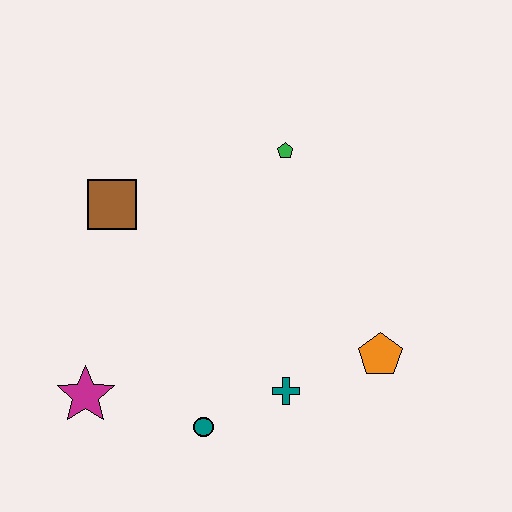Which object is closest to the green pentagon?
The brown square is closest to the green pentagon.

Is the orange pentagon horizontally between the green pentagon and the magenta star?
No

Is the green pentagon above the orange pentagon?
Yes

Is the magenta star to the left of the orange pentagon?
Yes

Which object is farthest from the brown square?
The orange pentagon is farthest from the brown square.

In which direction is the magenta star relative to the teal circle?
The magenta star is to the left of the teal circle.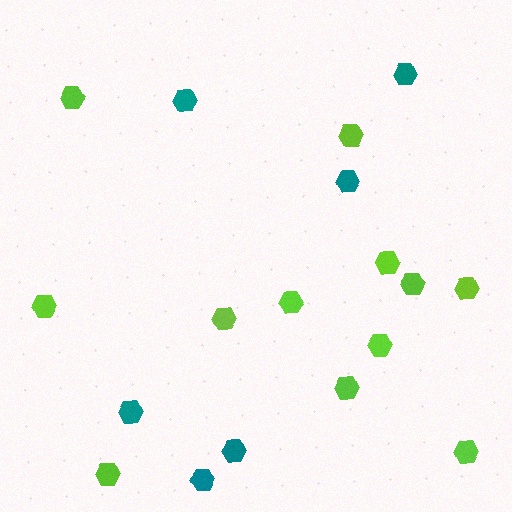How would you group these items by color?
There are 2 groups: one group of lime hexagons (12) and one group of teal hexagons (6).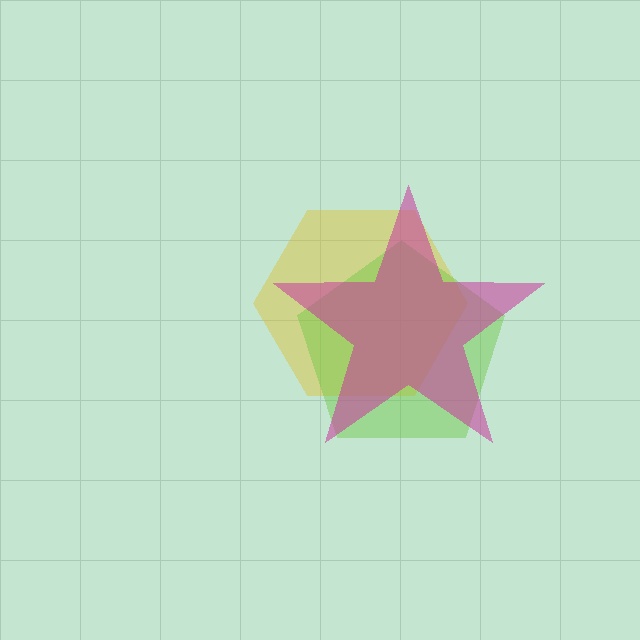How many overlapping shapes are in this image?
There are 3 overlapping shapes in the image.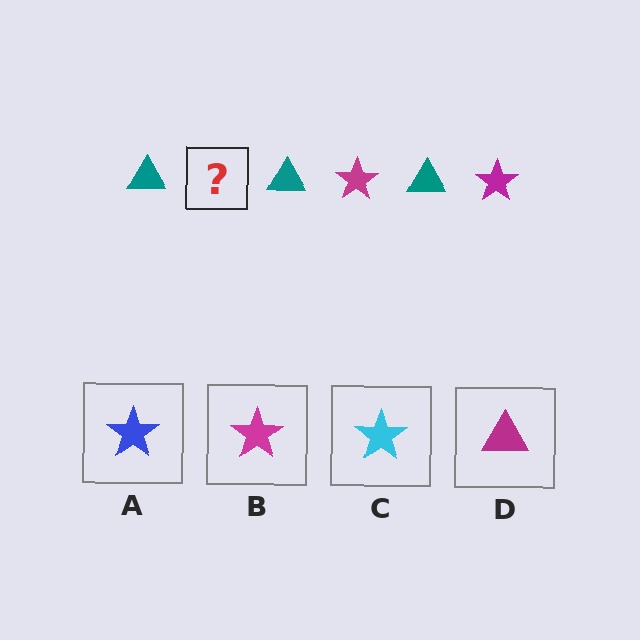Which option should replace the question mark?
Option B.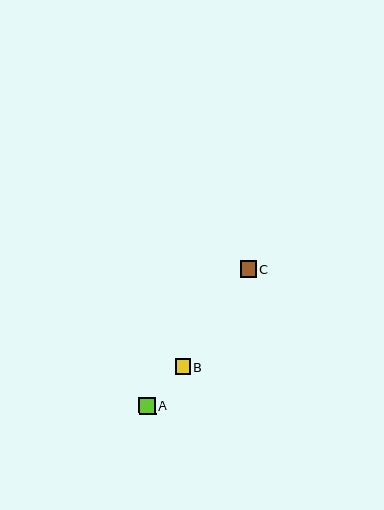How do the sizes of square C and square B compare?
Square C and square B are approximately the same size.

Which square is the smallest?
Square B is the smallest with a size of approximately 15 pixels.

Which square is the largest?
Square A is the largest with a size of approximately 17 pixels.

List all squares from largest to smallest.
From largest to smallest: A, C, B.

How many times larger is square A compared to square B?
Square A is approximately 1.1 times the size of square B.